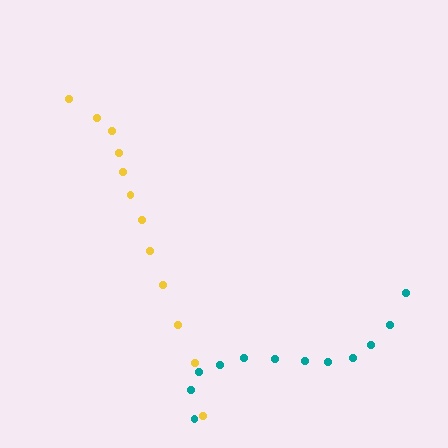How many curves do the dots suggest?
There are 2 distinct paths.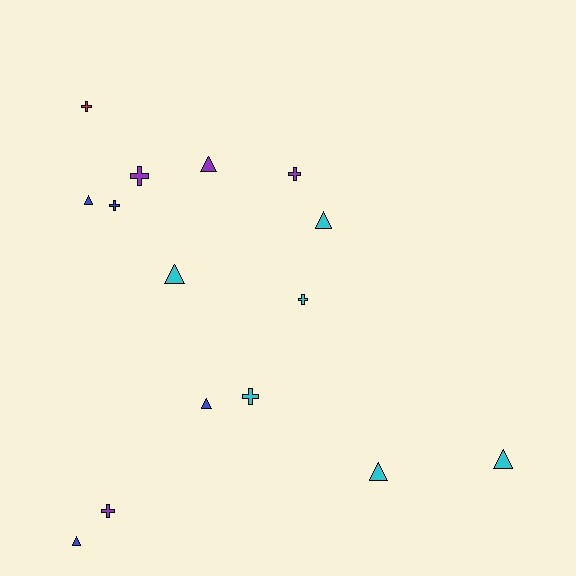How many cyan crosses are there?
There are 2 cyan crosses.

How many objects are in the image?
There are 15 objects.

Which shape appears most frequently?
Triangle, with 8 objects.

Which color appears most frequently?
Cyan, with 6 objects.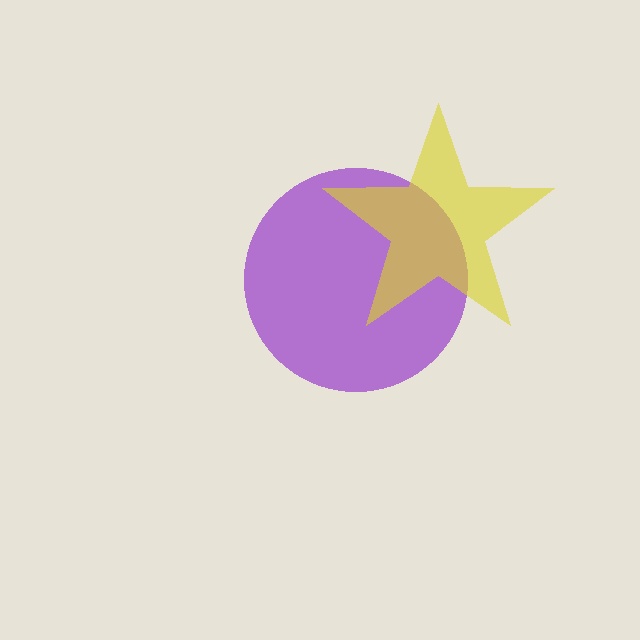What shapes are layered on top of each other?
The layered shapes are: a purple circle, a yellow star.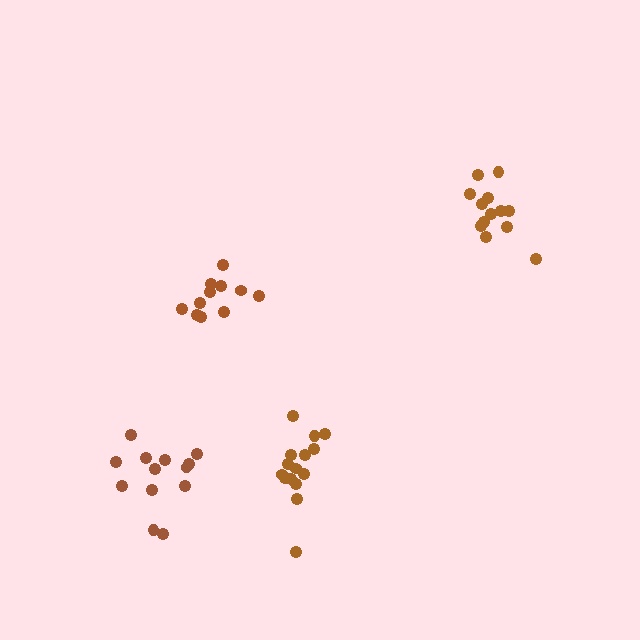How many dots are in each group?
Group 1: 13 dots, Group 2: 11 dots, Group 3: 13 dots, Group 4: 15 dots (52 total).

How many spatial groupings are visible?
There are 4 spatial groupings.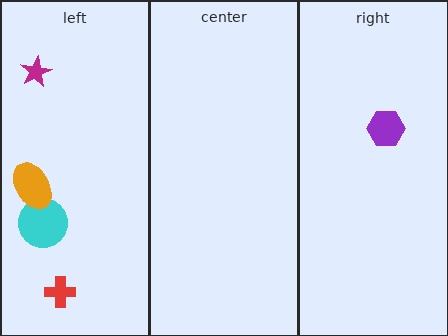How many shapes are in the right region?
1.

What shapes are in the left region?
The cyan circle, the orange ellipse, the red cross, the magenta star.